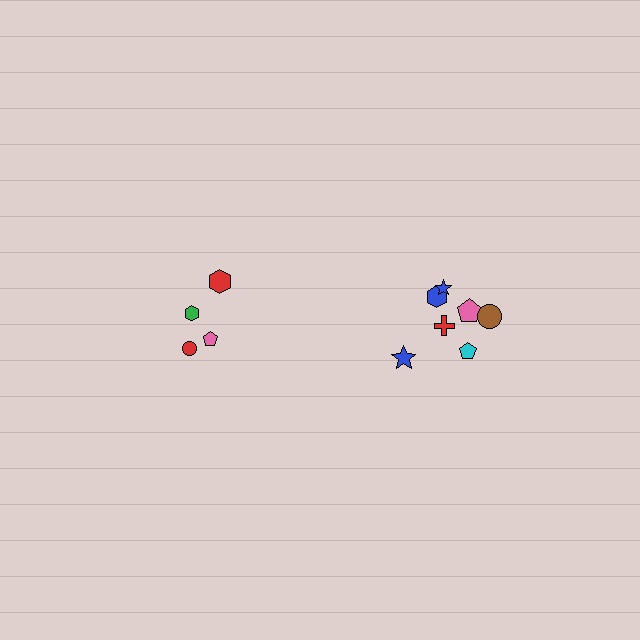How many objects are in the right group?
There are 7 objects.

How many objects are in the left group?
There are 4 objects.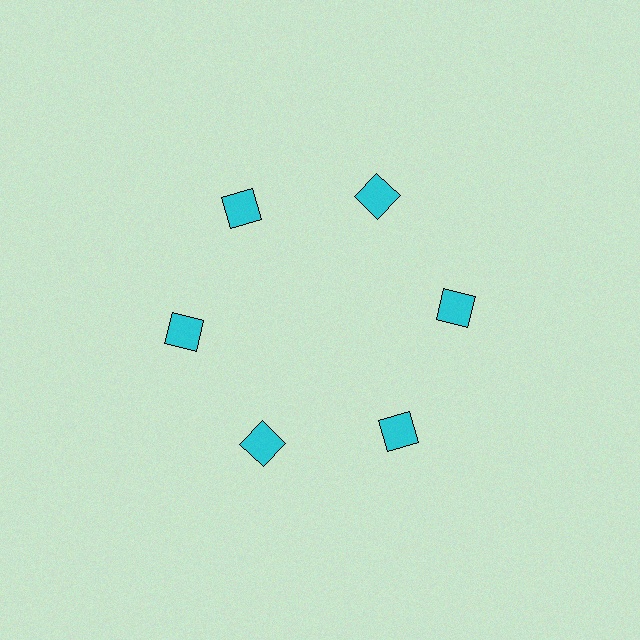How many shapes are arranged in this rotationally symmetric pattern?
There are 6 shapes, arranged in 6 groups of 1.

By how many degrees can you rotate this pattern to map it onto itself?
The pattern maps onto itself every 60 degrees of rotation.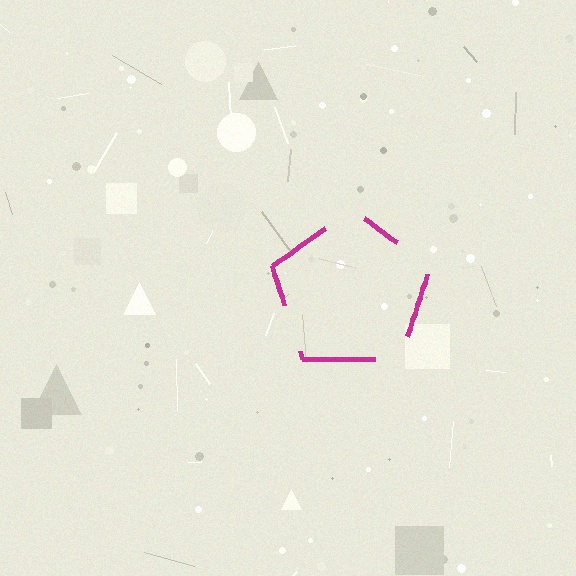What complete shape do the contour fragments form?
The contour fragments form a pentagon.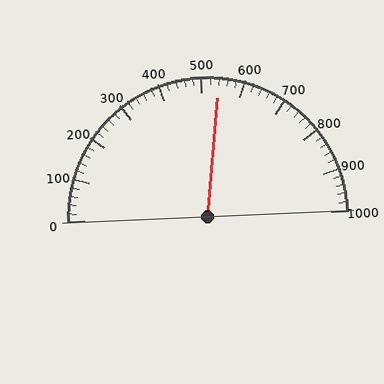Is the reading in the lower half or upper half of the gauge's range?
The reading is in the upper half of the range (0 to 1000).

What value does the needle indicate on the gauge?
The needle indicates approximately 540.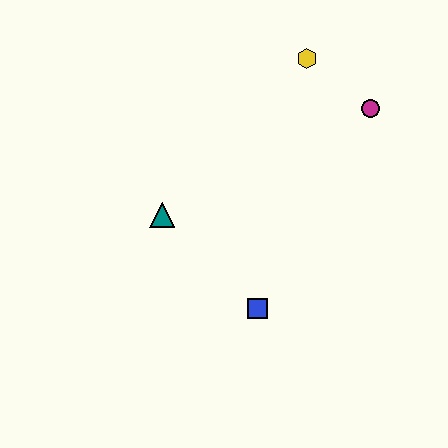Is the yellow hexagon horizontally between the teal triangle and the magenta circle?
Yes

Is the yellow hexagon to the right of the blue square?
Yes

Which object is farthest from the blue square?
The yellow hexagon is farthest from the blue square.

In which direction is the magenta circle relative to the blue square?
The magenta circle is above the blue square.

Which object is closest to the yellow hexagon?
The magenta circle is closest to the yellow hexagon.